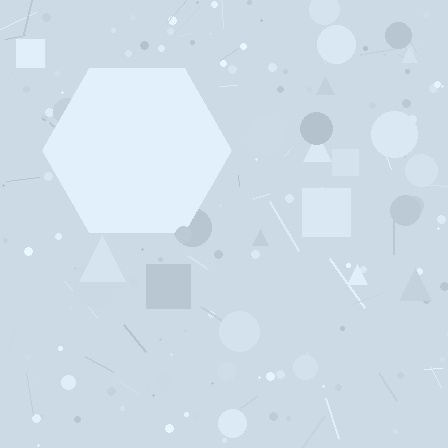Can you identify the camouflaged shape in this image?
The camouflaged shape is a hexagon.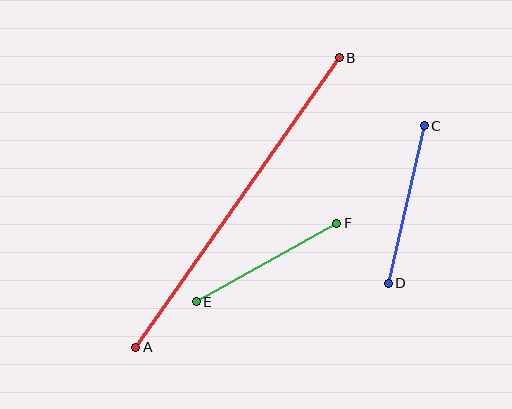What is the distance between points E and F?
The distance is approximately 161 pixels.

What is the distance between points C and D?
The distance is approximately 162 pixels.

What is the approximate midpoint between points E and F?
The midpoint is at approximately (266, 262) pixels.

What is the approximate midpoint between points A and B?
The midpoint is at approximately (237, 202) pixels.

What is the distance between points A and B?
The distance is approximately 354 pixels.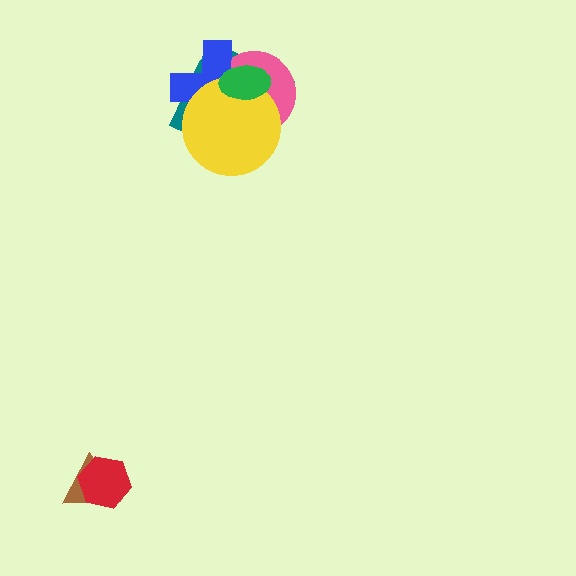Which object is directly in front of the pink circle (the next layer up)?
The blue cross is directly in front of the pink circle.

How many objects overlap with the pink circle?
4 objects overlap with the pink circle.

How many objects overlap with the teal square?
4 objects overlap with the teal square.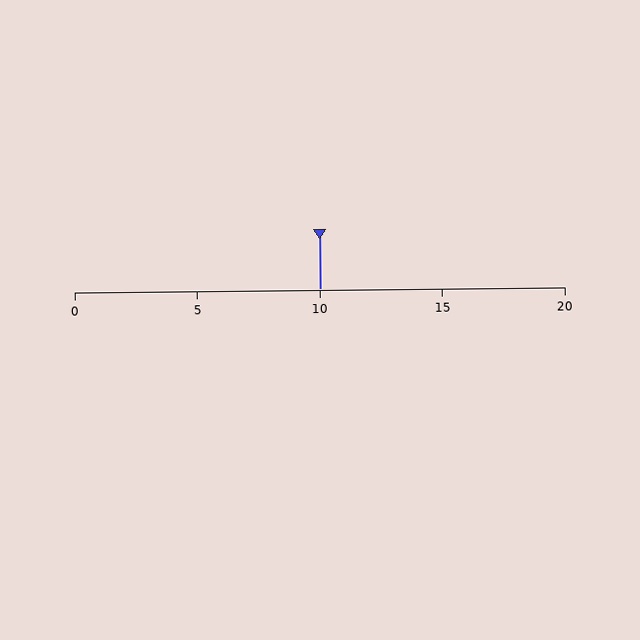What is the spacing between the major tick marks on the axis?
The major ticks are spaced 5 apart.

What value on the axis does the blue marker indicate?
The marker indicates approximately 10.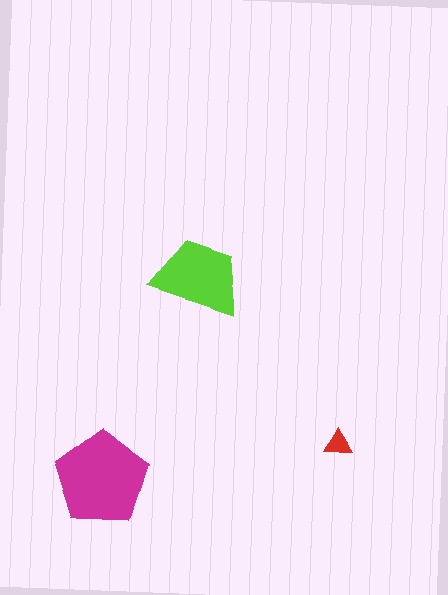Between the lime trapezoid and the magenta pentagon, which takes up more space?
The magenta pentagon.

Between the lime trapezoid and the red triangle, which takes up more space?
The lime trapezoid.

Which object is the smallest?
The red triangle.